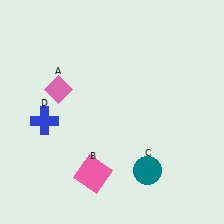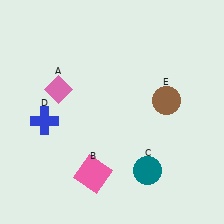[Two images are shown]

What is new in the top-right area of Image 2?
A brown circle (E) was added in the top-right area of Image 2.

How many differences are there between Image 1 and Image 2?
There is 1 difference between the two images.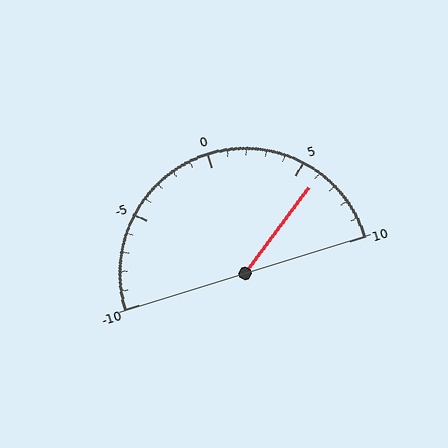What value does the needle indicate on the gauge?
The needle indicates approximately 6.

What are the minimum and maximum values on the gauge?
The gauge ranges from -10 to 10.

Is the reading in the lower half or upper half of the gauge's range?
The reading is in the upper half of the range (-10 to 10).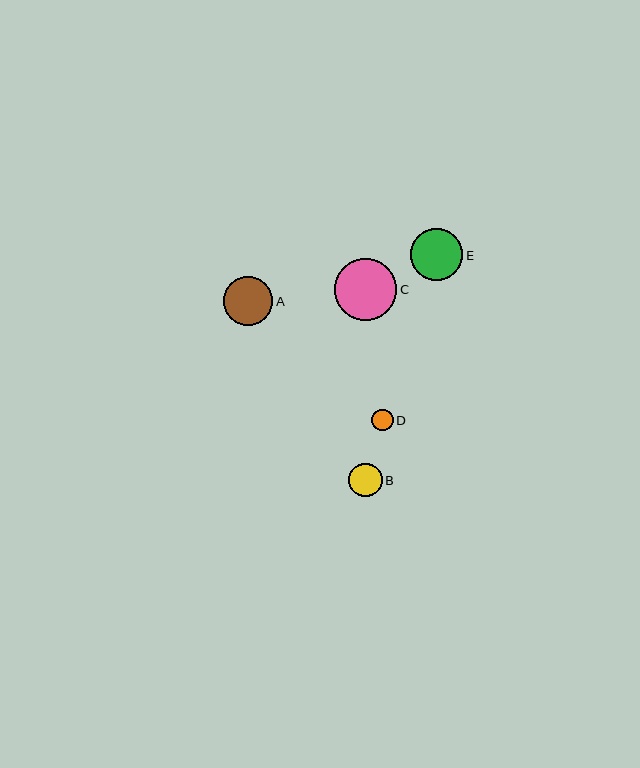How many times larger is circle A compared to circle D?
Circle A is approximately 2.3 times the size of circle D.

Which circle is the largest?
Circle C is the largest with a size of approximately 62 pixels.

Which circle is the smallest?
Circle D is the smallest with a size of approximately 21 pixels.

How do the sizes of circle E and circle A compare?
Circle E and circle A are approximately the same size.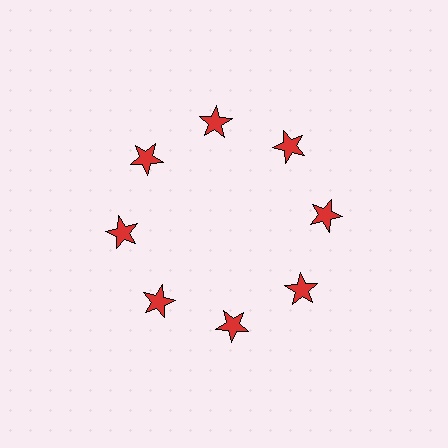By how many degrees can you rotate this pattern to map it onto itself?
The pattern maps onto itself every 45 degrees of rotation.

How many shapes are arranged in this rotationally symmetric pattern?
There are 8 shapes, arranged in 8 groups of 1.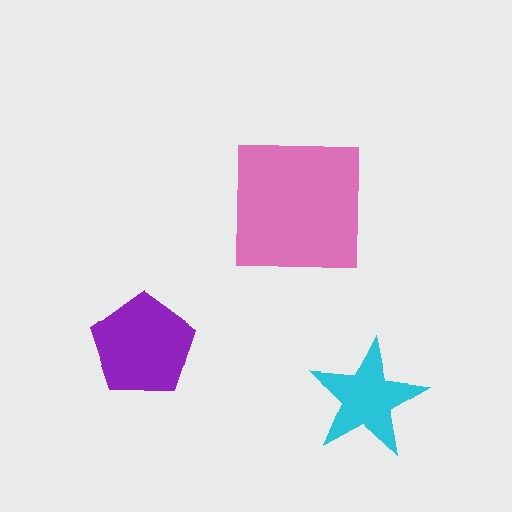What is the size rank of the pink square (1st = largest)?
1st.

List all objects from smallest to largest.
The cyan star, the purple pentagon, the pink square.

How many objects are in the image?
There are 3 objects in the image.